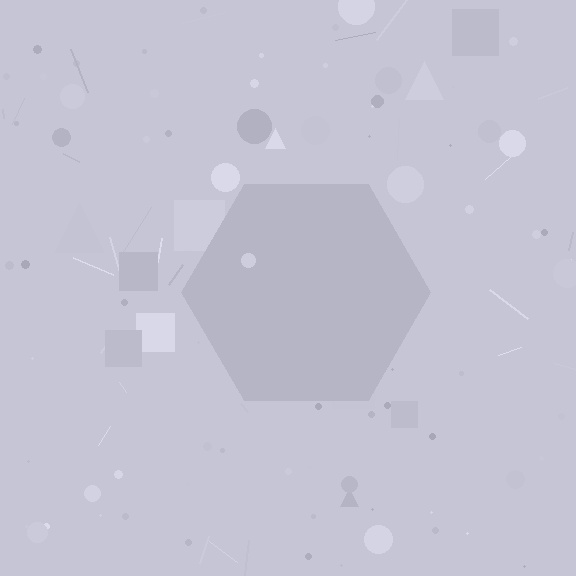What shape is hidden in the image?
A hexagon is hidden in the image.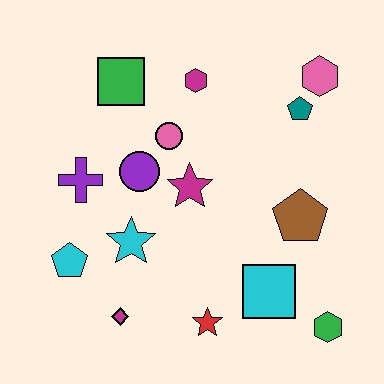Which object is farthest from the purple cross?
The green hexagon is farthest from the purple cross.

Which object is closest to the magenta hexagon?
The pink circle is closest to the magenta hexagon.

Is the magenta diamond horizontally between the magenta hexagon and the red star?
No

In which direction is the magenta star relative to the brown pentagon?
The magenta star is to the left of the brown pentagon.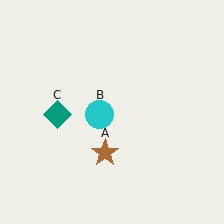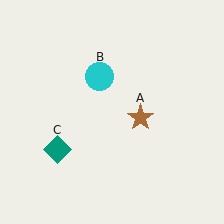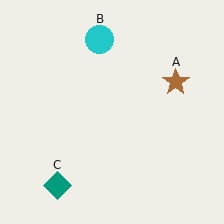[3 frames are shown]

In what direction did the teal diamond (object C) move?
The teal diamond (object C) moved down.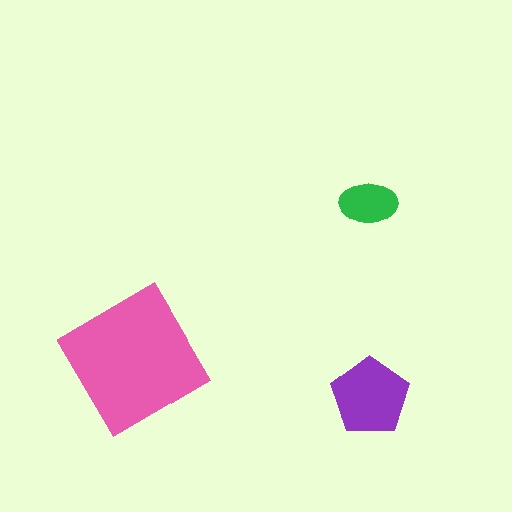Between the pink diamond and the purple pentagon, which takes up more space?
The pink diamond.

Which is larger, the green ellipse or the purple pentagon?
The purple pentagon.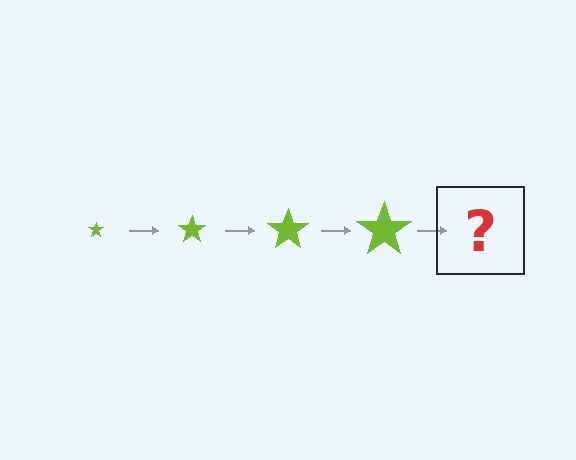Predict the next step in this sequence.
The next step is a lime star, larger than the previous one.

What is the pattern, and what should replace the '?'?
The pattern is that the star gets progressively larger each step. The '?' should be a lime star, larger than the previous one.